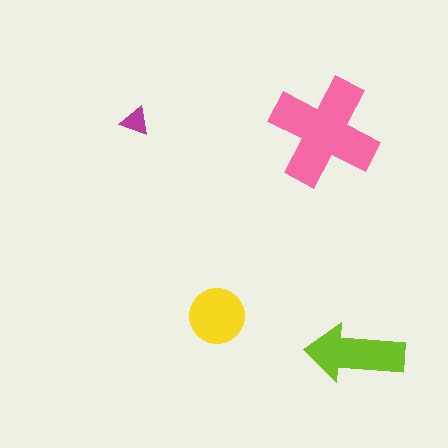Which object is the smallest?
The magenta triangle.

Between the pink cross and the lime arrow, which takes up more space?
The pink cross.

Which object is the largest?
The pink cross.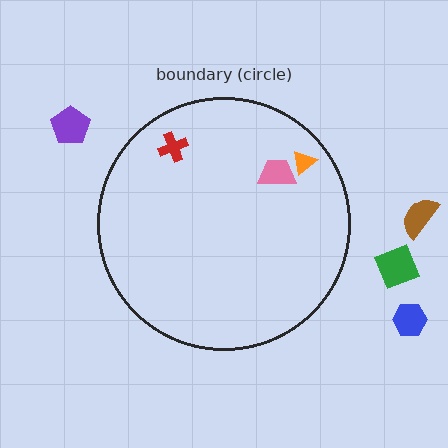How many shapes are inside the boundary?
3 inside, 4 outside.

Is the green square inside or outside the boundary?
Outside.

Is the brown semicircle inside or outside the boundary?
Outside.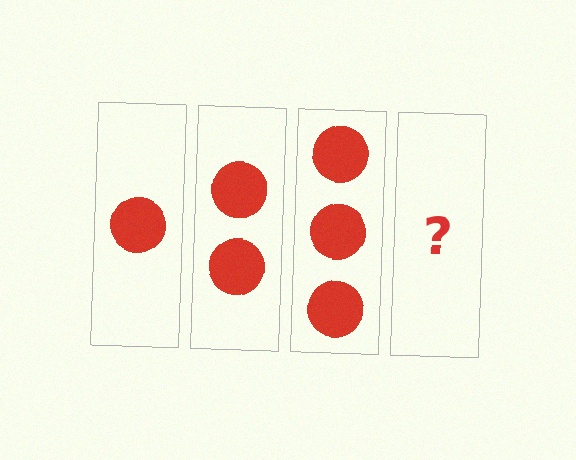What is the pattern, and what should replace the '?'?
The pattern is that each step adds one more circle. The '?' should be 4 circles.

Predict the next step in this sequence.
The next step is 4 circles.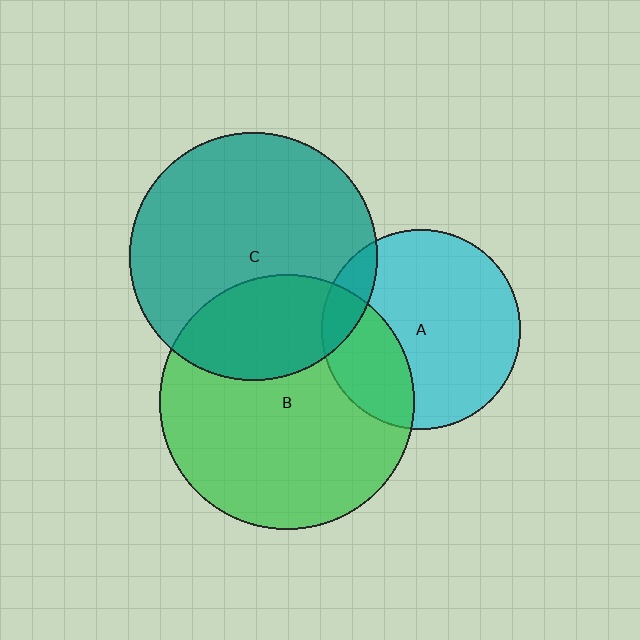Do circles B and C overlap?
Yes.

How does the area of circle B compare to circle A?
Approximately 1.6 times.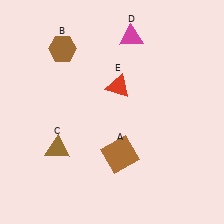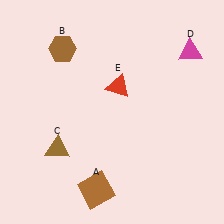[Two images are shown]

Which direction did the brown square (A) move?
The brown square (A) moved down.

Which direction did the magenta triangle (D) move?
The magenta triangle (D) moved right.